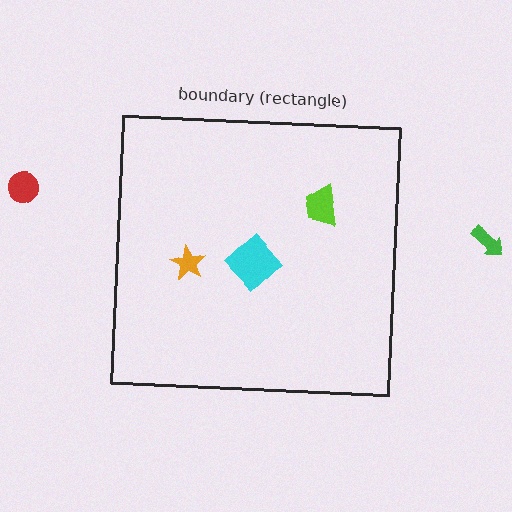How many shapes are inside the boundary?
3 inside, 2 outside.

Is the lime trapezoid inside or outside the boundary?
Inside.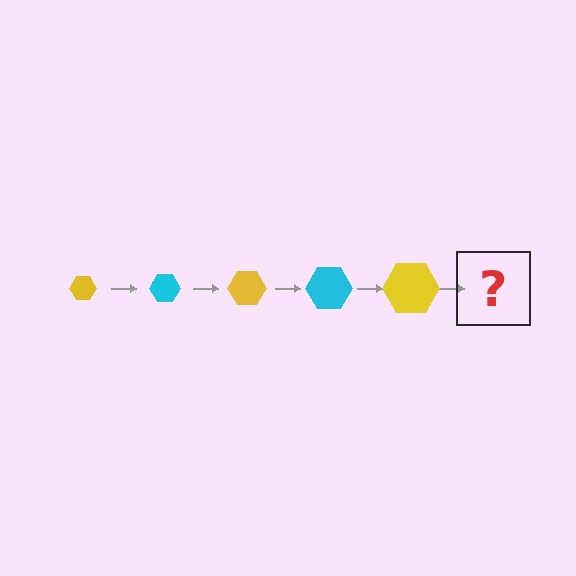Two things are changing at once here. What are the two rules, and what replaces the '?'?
The two rules are that the hexagon grows larger each step and the color cycles through yellow and cyan. The '?' should be a cyan hexagon, larger than the previous one.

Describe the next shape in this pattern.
It should be a cyan hexagon, larger than the previous one.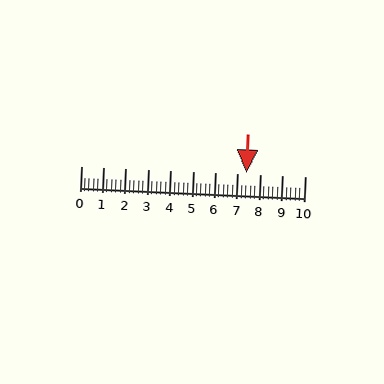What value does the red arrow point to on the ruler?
The red arrow points to approximately 7.4.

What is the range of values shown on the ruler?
The ruler shows values from 0 to 10.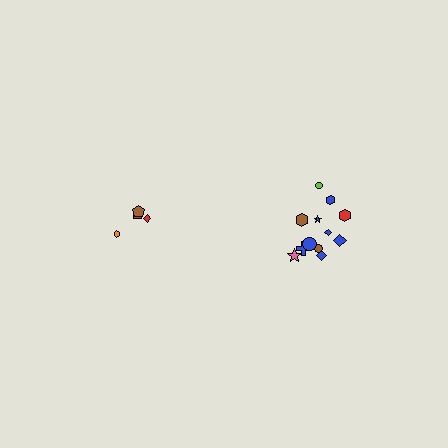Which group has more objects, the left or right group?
The right group.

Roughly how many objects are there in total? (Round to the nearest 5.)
Roughly 15 objects in total.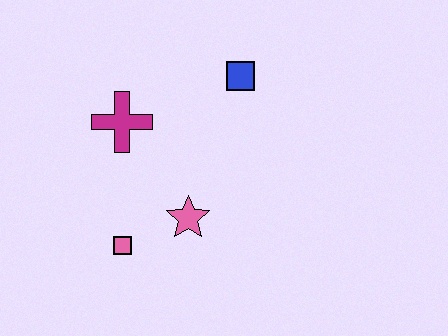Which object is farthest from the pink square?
The blue square is farthest from the pink square.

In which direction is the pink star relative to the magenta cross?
The pink star is below the magenta cross.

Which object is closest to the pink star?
The pink square is closest to the pink star.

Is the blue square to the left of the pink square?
No